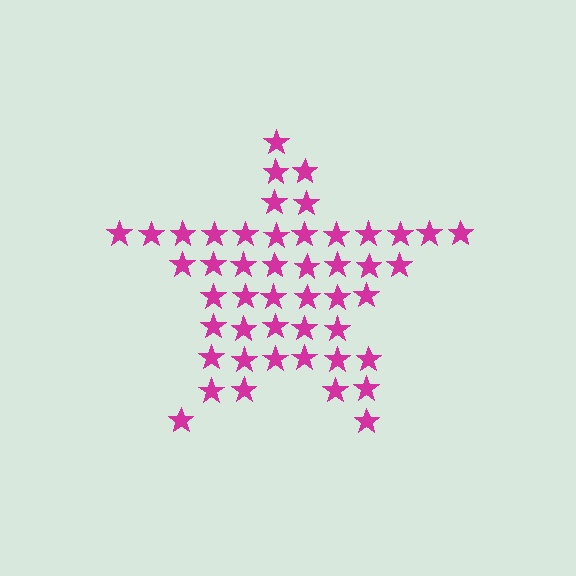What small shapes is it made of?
It is made of small stars.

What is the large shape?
The large shape is a star.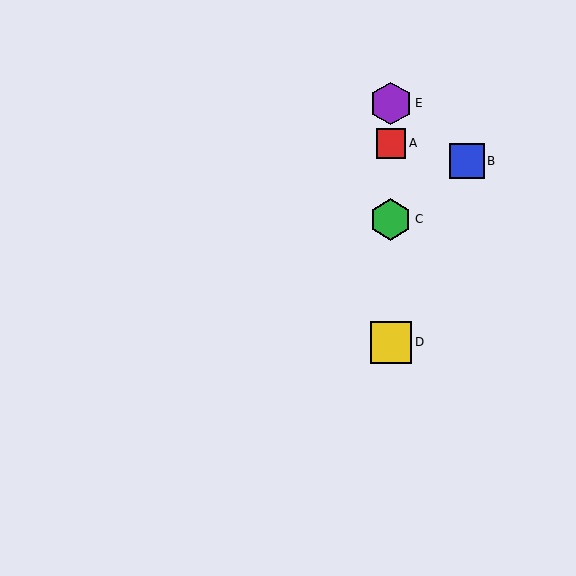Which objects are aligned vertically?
Objects A, C, D, E are aligned vertically.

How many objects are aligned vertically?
4 objects (A, C, D, E) are aligned vertically.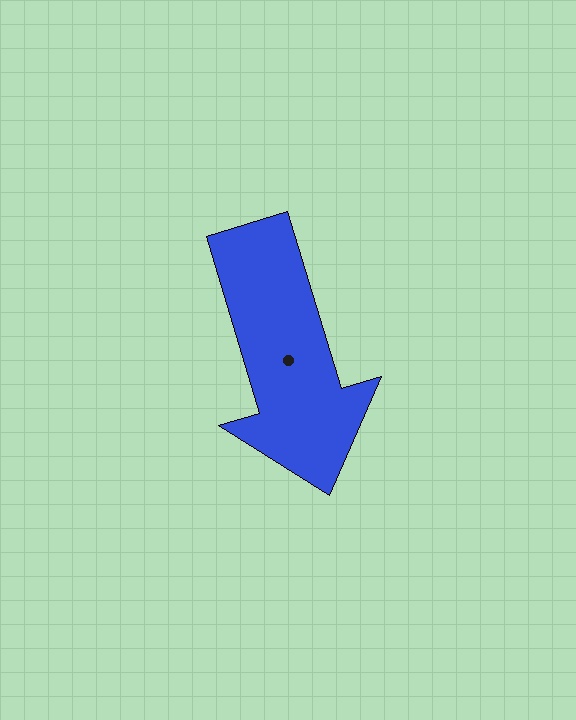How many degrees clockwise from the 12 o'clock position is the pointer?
Approximately 163 degrees.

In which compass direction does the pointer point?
South.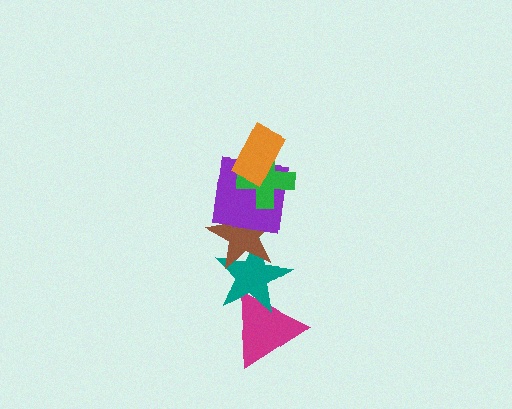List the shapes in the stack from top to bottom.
From top to bottom: the orange rectangle, the green cross, the purple square, the brown star, the teal star, the magenta triangle.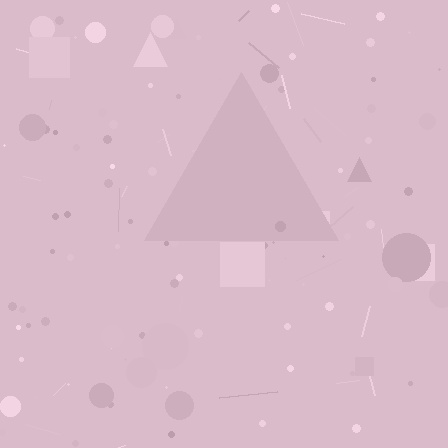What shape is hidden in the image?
A triangle is hidden in the image.